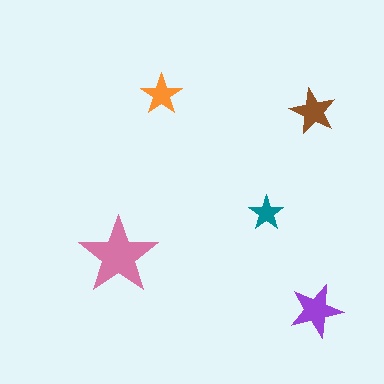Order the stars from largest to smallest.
the pink one, the purple one, the brown one, the orange one, the teal one.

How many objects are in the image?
There are 5 objects in the image.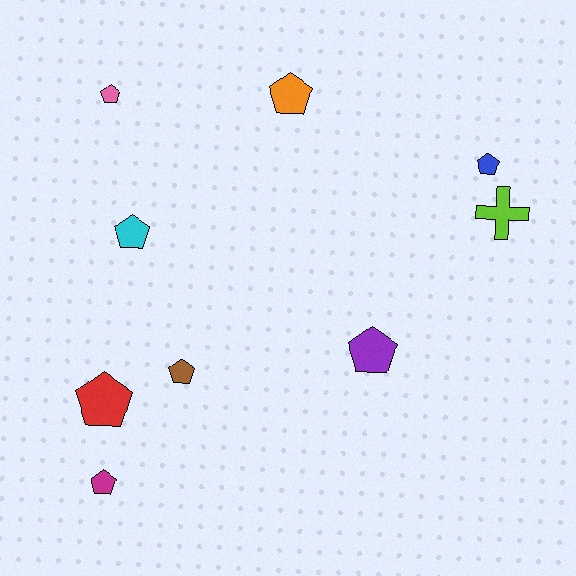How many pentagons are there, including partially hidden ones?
There are 8 pentagons.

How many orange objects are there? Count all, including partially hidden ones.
There is 1 orange object.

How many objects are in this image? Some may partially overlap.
There are 9 objects.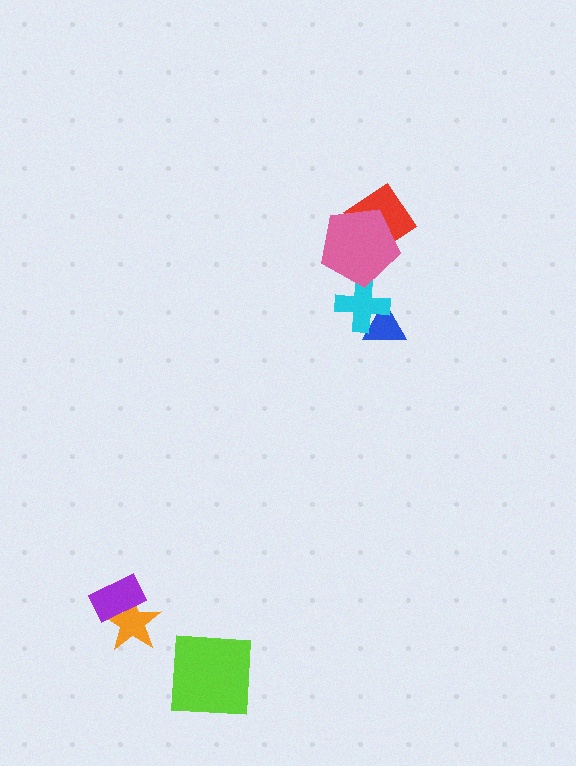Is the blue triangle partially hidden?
Yes, it is partially covered by another shape.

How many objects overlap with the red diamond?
1 object overlaps with the red diamond.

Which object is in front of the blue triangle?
The cyan cross is in front of the blue triangle.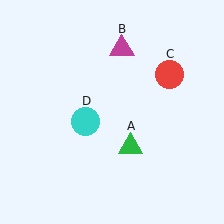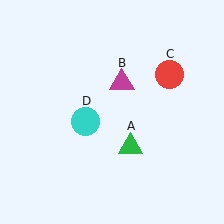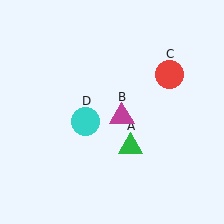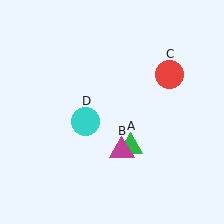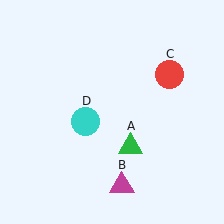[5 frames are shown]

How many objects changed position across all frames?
1 object changed position: magenta triangle (object B).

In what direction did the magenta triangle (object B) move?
The magenta triangle (object B) moved down.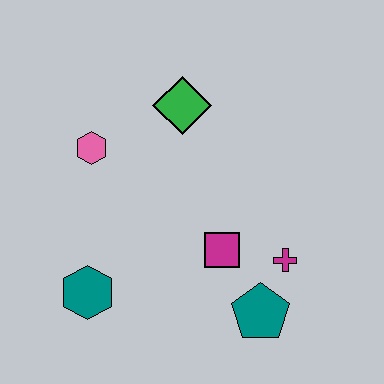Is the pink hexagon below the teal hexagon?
No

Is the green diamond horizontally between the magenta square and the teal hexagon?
Yes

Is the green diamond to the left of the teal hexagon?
No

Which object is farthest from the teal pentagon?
The pink hexagon is farthest from the teal pentagon.